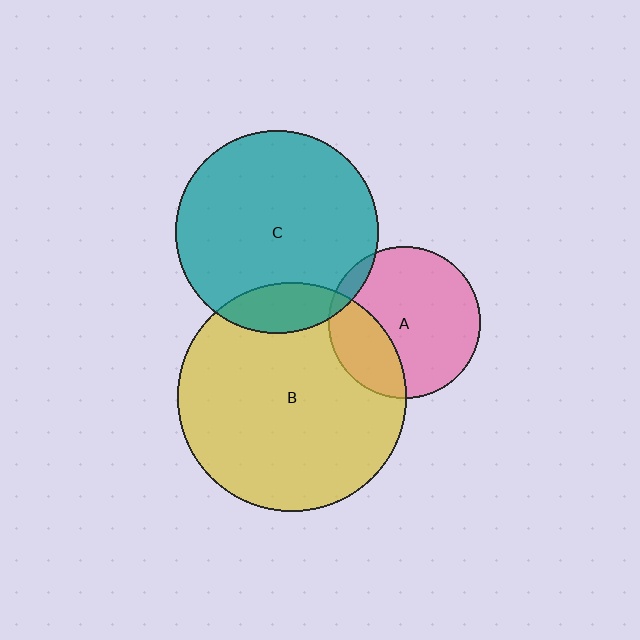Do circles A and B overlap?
Yes.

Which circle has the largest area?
Circle B (yellow).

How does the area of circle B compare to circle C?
Approximately 1.3 times.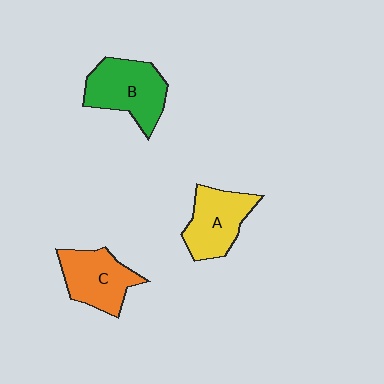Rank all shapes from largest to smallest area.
From largest to smallest: B (green), A (yellow), C (orange).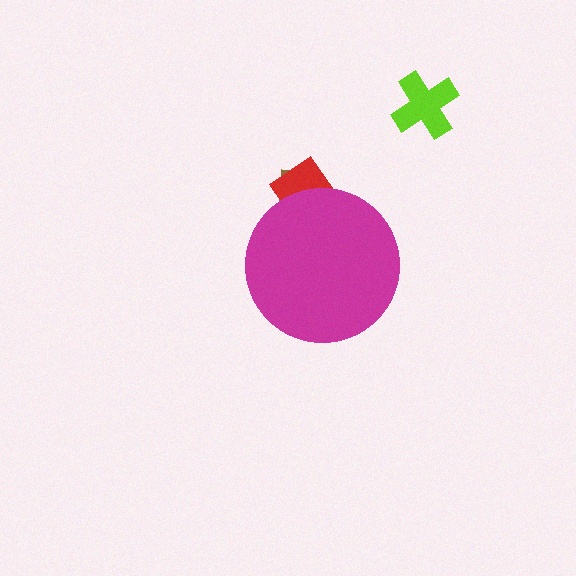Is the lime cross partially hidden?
No, the lime cross is fully visible.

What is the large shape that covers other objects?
A magenta circle.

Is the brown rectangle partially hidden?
Yes, the brown rectangle is partially hidden behind the magenta circle.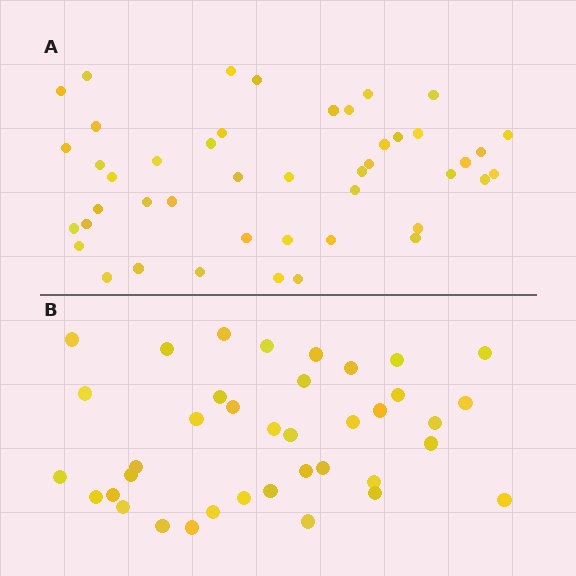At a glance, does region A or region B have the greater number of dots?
Region A (the top region) has more dots.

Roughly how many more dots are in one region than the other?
Region A has roughly 8 or so more dots than region B.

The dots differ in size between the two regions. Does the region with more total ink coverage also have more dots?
No. Region B has more total ink coverage because its dots are larger, but region A actually contains more individual dots. Total area can be misleading — the number of items is what matters here.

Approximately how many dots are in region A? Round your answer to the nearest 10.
About 40 dots. (The exact count is 45, which rounds to 40.)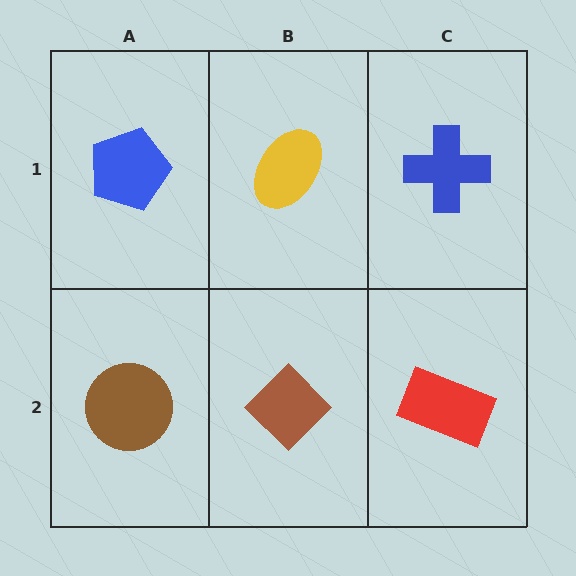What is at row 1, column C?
A blue cross.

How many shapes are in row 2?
3 shapes.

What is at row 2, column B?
A brown diamond.